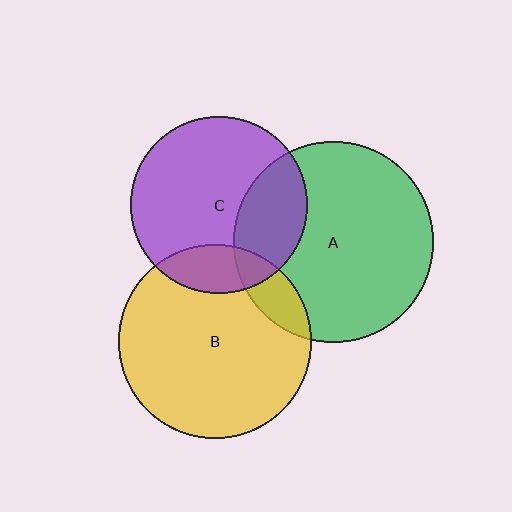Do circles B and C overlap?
Yes.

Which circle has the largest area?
Circle A (green).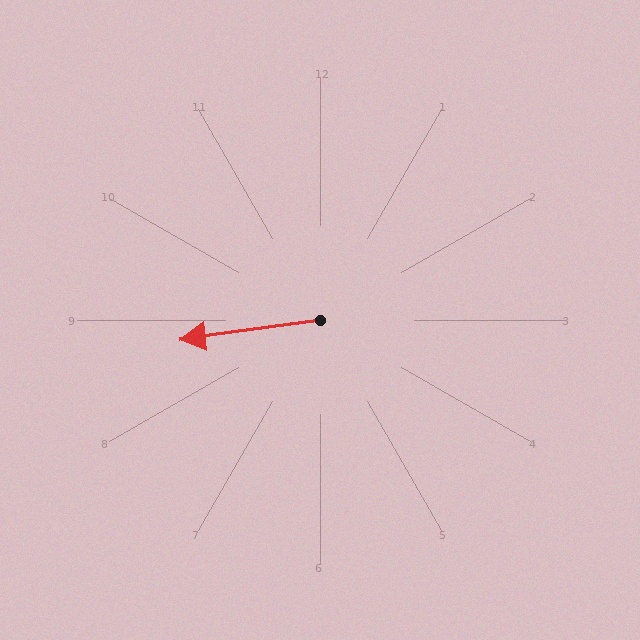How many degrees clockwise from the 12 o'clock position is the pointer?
Approximately 262 degrees.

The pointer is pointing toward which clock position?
Roughly 9 o'clock.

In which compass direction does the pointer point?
West.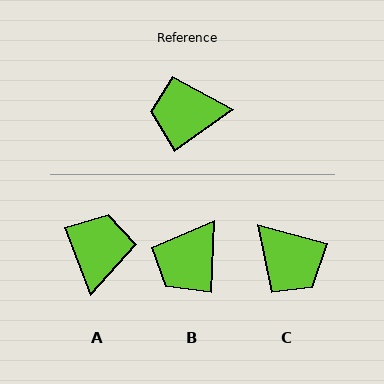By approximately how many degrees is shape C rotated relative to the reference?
Approximately 130 degrees counter-clockwise.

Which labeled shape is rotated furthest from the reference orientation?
C, about 130 degrees away.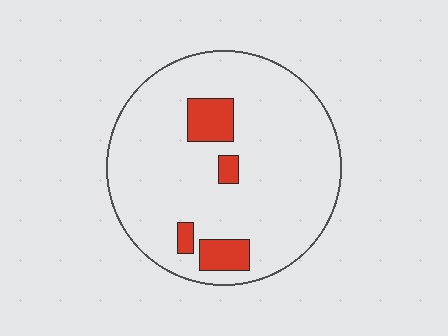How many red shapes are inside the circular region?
4.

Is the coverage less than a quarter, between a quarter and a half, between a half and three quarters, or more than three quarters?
Less than a quarter.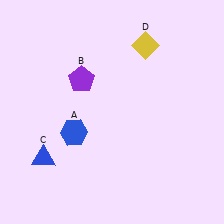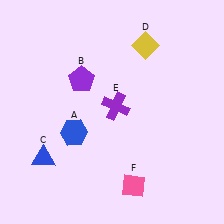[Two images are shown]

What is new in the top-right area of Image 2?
A purple cross (E) was added in the top-right area of Image 2.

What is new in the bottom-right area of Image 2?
A pink diamond (F) was added in the bottom-right area of Image 2.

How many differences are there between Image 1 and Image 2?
There are 2 differences between the two images.